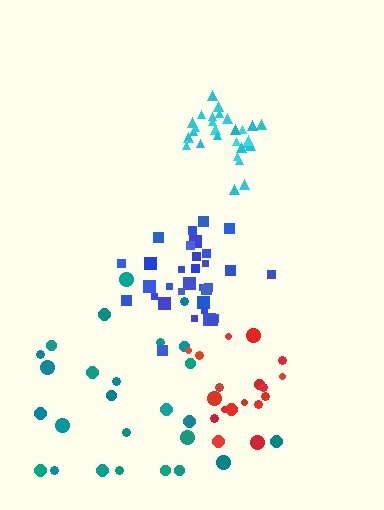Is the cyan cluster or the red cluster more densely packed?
Cyan.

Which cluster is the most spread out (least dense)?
Teal.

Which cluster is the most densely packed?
Cyan.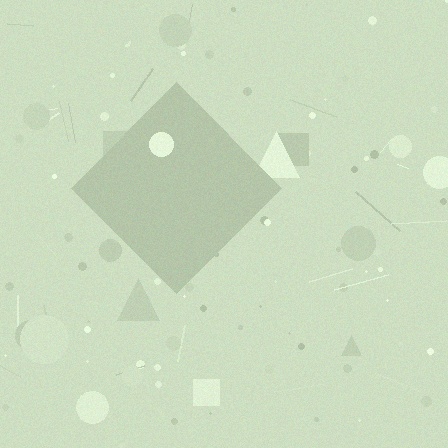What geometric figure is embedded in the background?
A diamond is embedded in the background.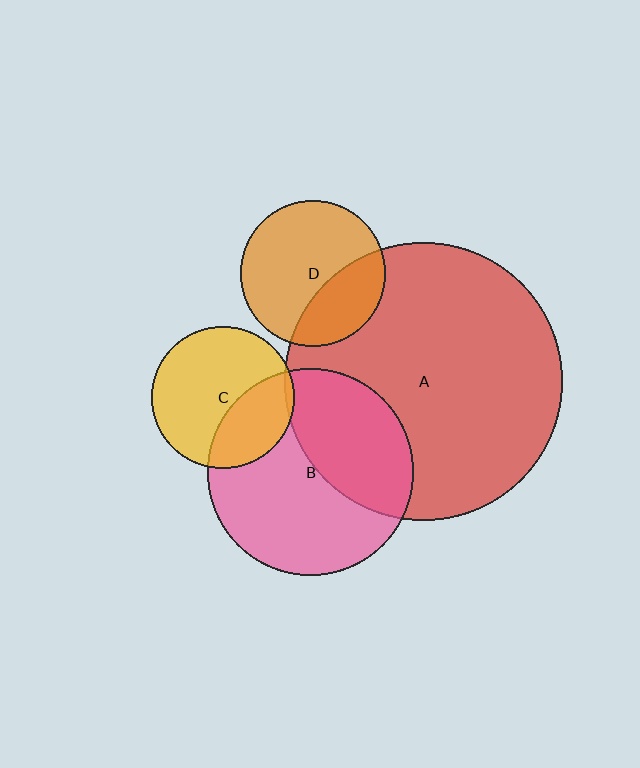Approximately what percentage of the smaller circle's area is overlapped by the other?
Approximately 5%.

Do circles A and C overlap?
Yes.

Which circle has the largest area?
Circle A (red).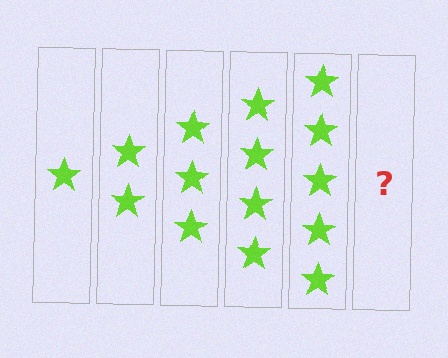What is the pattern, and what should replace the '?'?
The pattern is that each step adds one more star. The '?' should be 6 stars.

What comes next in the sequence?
The next element should be 6 stars.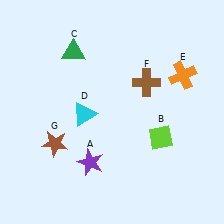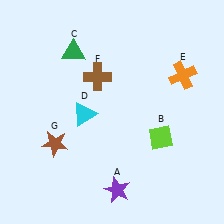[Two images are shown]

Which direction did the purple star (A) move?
The purple star (A) moved down.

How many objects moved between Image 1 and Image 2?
2 objects moved between the two images.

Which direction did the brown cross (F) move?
The brown cross (F) moved left.